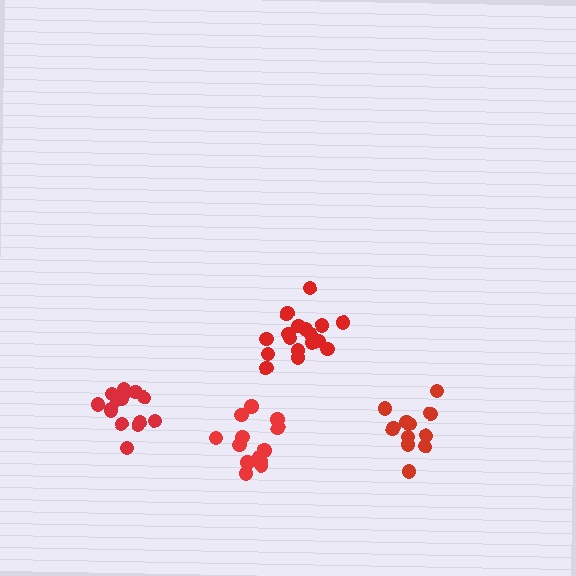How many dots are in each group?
Group 1: 17 dots, Group 2: 11 dots, Group 3: 15 dots, Group 4: 13 dots (56 total).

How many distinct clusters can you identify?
There are 4 distinct clusters.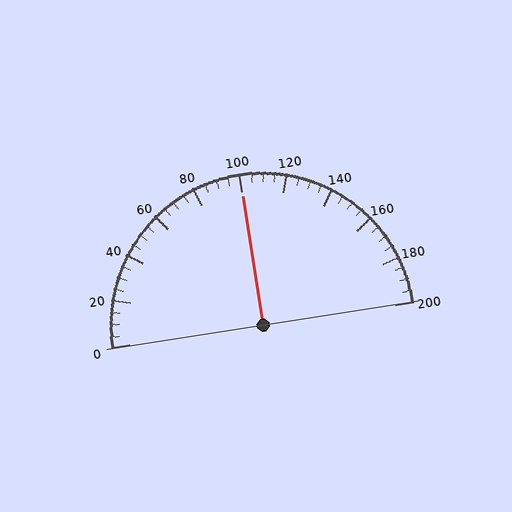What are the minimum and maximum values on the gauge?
The gauge ranges from 0 to 200.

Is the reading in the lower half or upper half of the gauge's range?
The reading is in the upper half of the range (0 to 200).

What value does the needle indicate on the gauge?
The needle indicates approximately 100.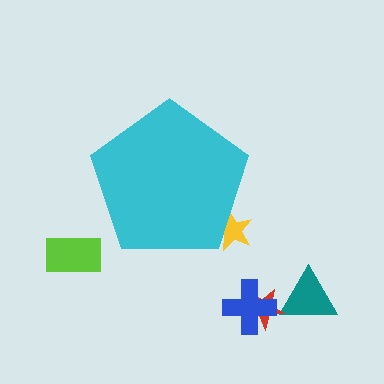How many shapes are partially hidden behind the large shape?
1 shape is partially hidden.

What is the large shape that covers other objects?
A cyan pentagon.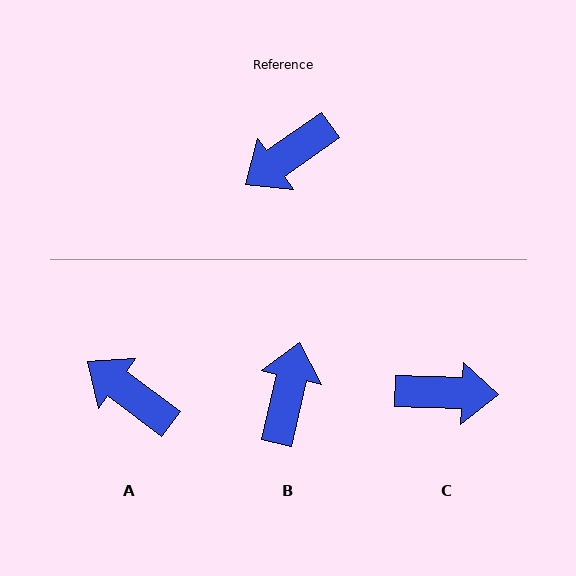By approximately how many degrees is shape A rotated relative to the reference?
Approximately 72 degrees clockwise.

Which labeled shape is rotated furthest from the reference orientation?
C, about 143 degrees away.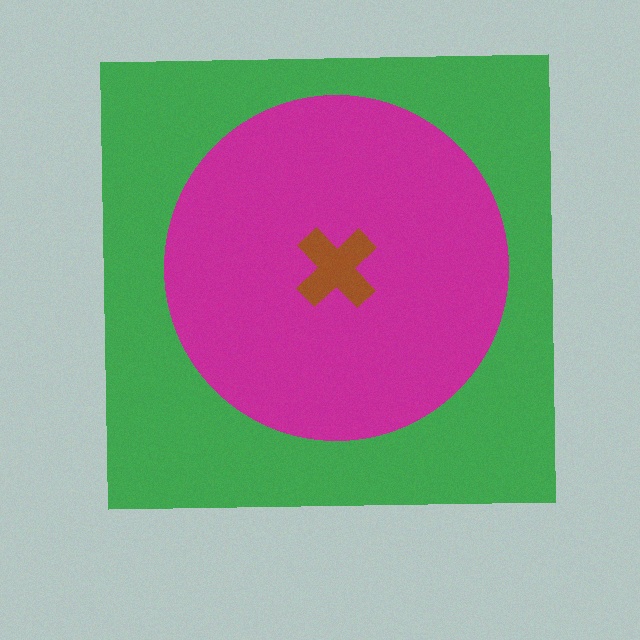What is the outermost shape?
The green square.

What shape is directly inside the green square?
The magenta circle.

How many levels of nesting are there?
3.